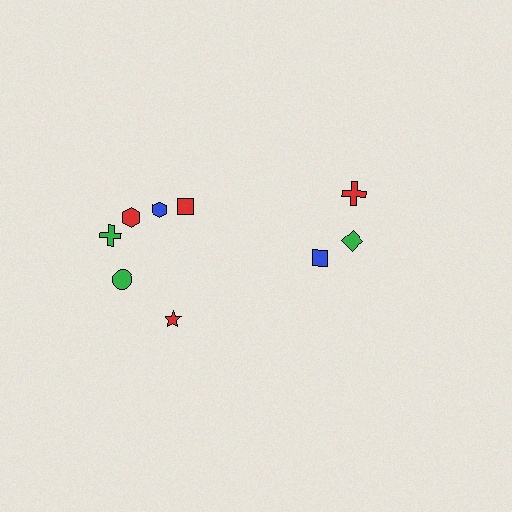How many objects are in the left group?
There are 6 objects.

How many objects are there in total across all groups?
There are 9 objects.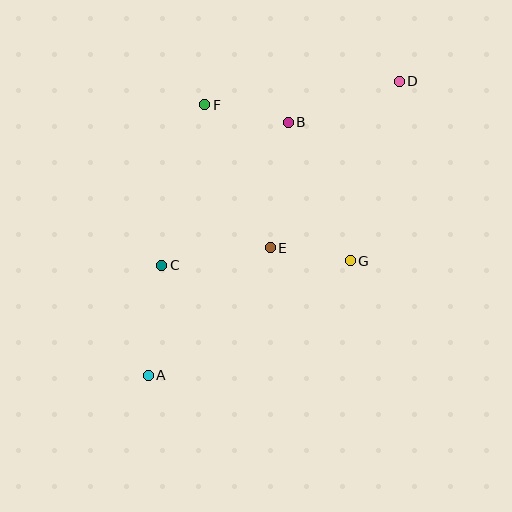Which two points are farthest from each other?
Points A and D are farthest from each other.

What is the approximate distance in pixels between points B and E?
The distance between B and E is approximately 127 pixels.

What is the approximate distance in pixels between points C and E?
The distance between C and E is approximately 109 pixels.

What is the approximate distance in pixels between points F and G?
The distance between F and G is approximately 213 pixels.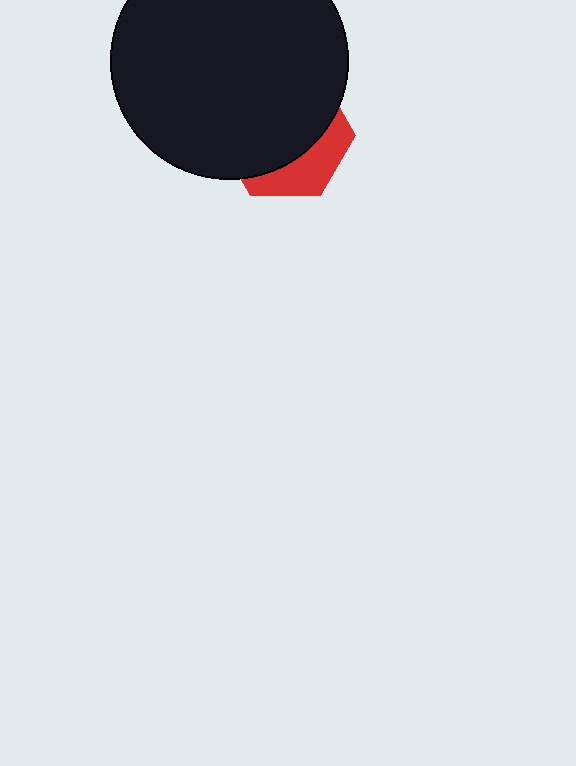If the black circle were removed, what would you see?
You would see the complete red hexagon.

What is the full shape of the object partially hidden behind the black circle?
The partially hidden object is a red hexagon.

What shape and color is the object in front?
The object in front is a black circle.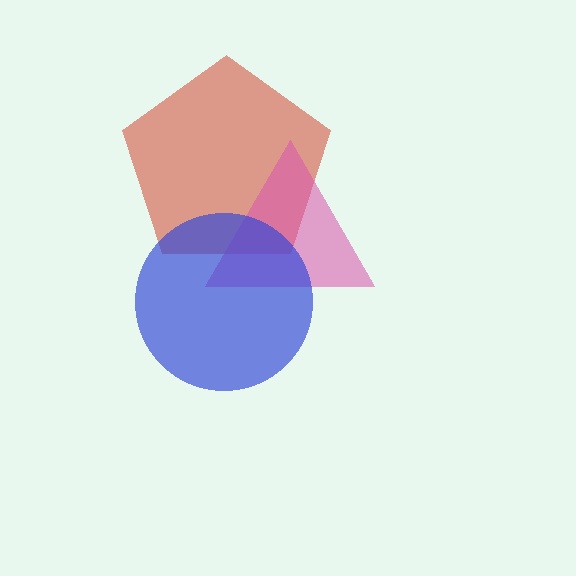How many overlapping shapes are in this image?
There are 3 overlapping shapes in the image.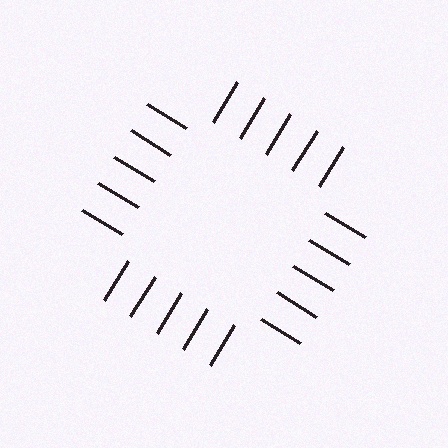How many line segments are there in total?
20 — 5 along each of the 4 edges.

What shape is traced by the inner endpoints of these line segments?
An illusory square — the line segments terminate on its edges but no continuous stroke is drawn.